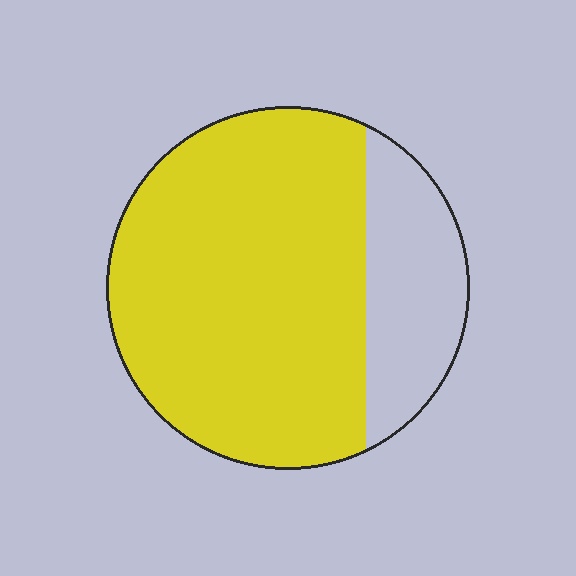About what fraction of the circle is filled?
About three quarters (3/4).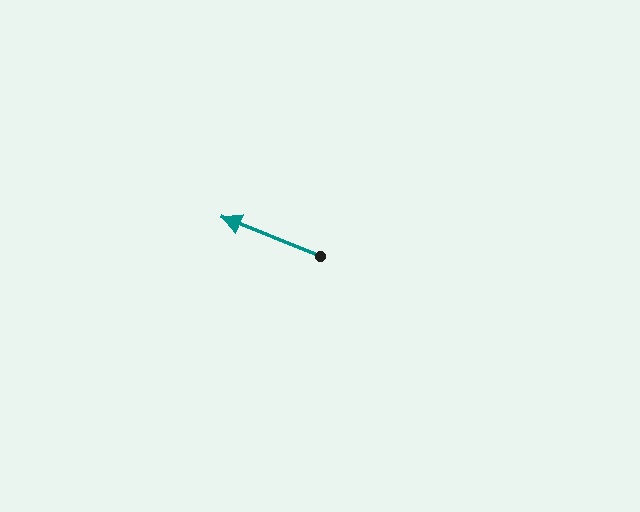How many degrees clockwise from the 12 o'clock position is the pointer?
Approximately 292 degrees.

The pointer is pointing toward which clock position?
Roughly 10 o'clock.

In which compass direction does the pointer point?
West.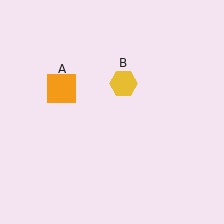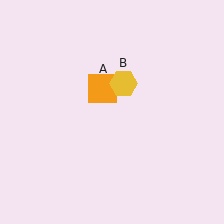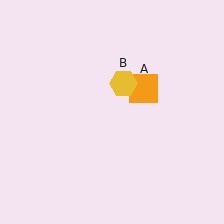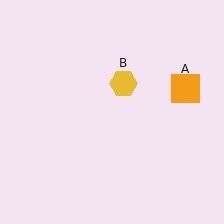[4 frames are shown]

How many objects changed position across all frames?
1 object changed position: orange square (object A).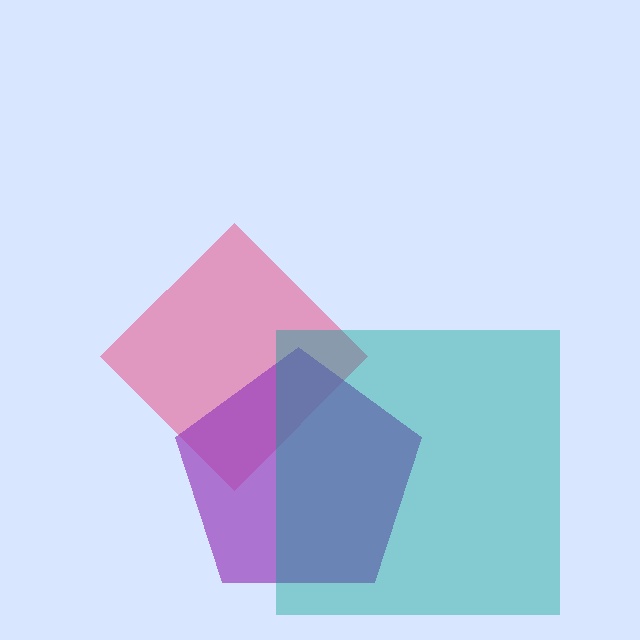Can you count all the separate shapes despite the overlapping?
Yes, there are 3 separate shapes.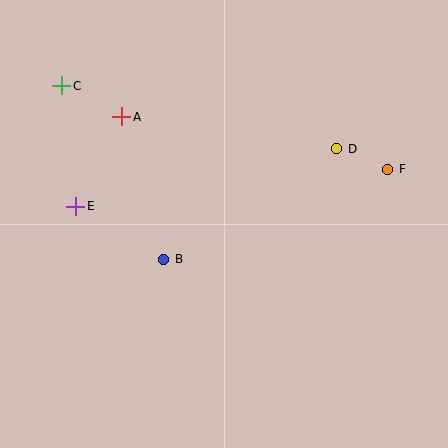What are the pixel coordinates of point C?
Point C is at (62, 86).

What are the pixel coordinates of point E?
Point E is at (76, 206).